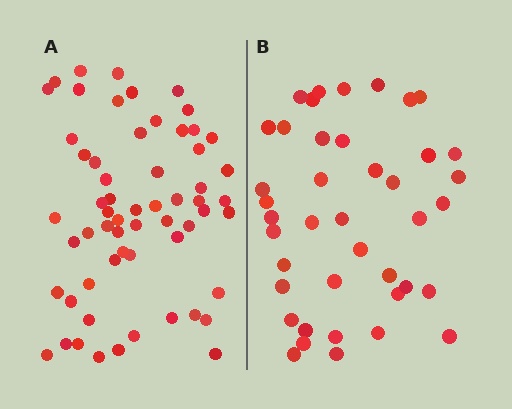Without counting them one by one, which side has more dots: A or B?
Region A (the left region) has more dots.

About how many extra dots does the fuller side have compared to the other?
Region A has approximately 20 more dots than region B.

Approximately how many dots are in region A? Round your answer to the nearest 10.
About 60 dots.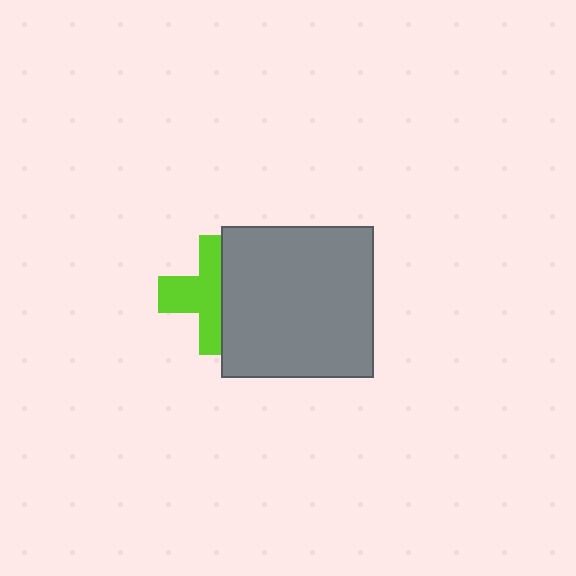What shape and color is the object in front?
The object in front is a gray square.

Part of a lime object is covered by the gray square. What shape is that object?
It is a cross.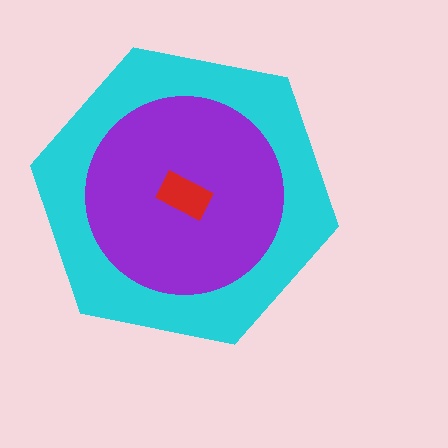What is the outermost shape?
The cyan hexagon.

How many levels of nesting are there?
3.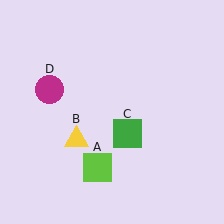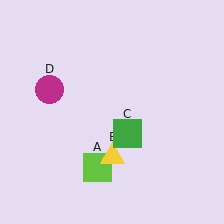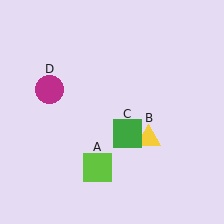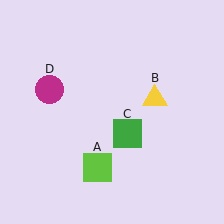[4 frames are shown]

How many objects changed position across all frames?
1 object changed position: yellow triangle (object B).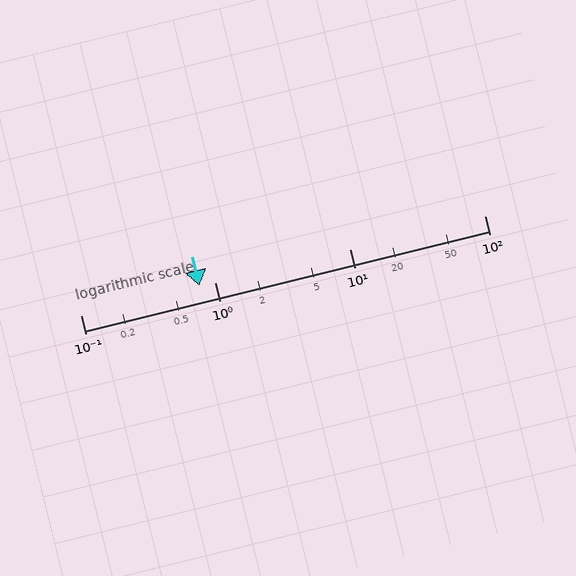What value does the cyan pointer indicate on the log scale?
The pointer indicates approximately 0.77.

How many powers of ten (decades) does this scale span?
The scale spans 3 decades, from 0.1 to 100.